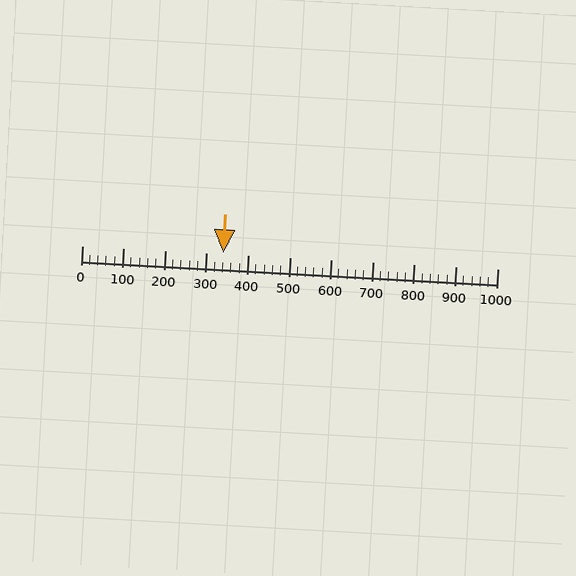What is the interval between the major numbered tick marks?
The major tick marks are spaced 100 units apart.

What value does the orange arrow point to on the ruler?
The orange arrow points to approximately 339.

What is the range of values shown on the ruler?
The ruler shows values from 0 to 1000.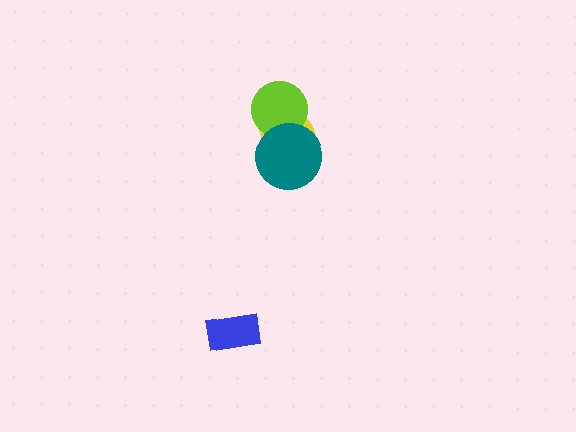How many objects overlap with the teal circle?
2 objects overlap with the teal circle.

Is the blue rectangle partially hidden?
No, no other shape covers it.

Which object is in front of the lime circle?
The teal circle is in front of the lime circle.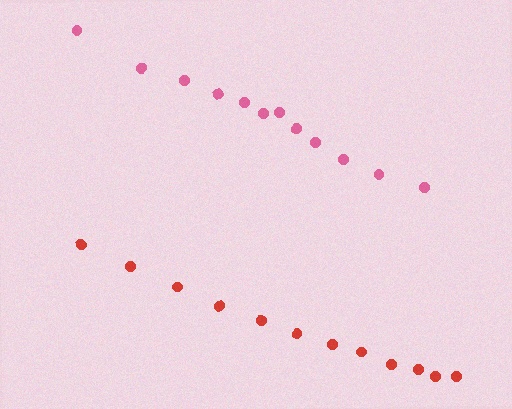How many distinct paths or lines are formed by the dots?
There are 2 distinct paths.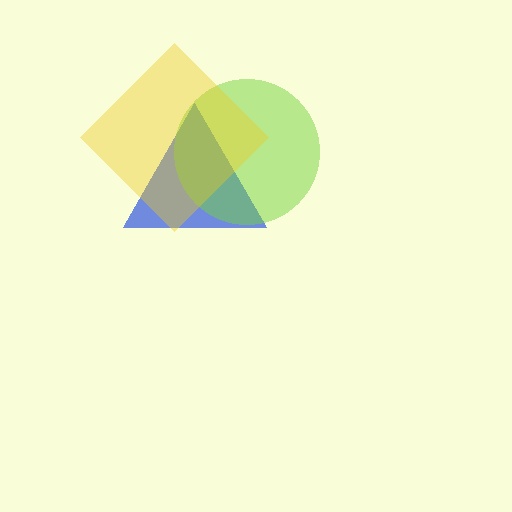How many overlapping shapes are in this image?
There are 3 overlapping shapes in the image.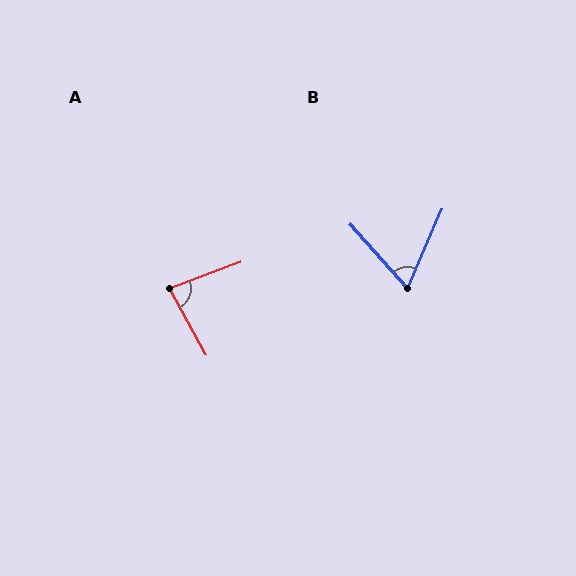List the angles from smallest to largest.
B (66°), A (82°).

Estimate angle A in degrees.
Approximately 82 degrees.